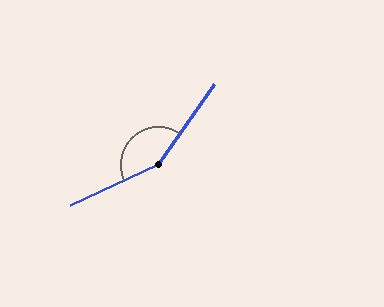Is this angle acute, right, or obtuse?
It is obtuse.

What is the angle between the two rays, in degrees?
Approximately 150 degrees.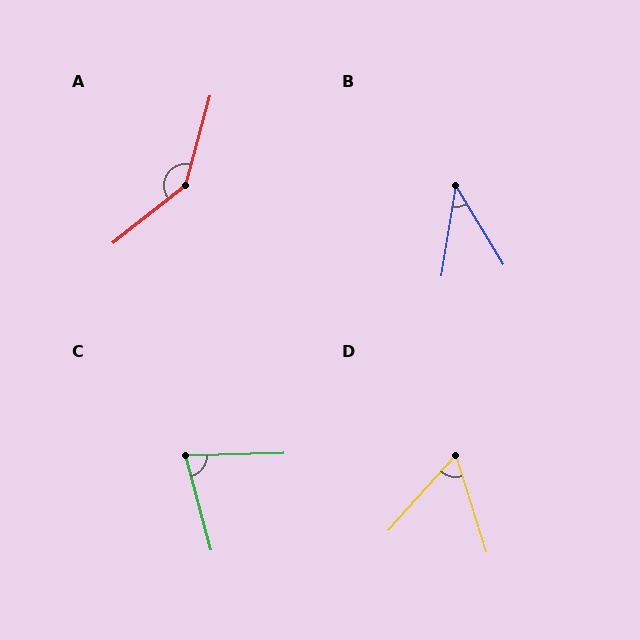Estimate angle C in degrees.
Approximately 76 degrees.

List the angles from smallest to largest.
B (41°), D (59°), C (76°), A (144°).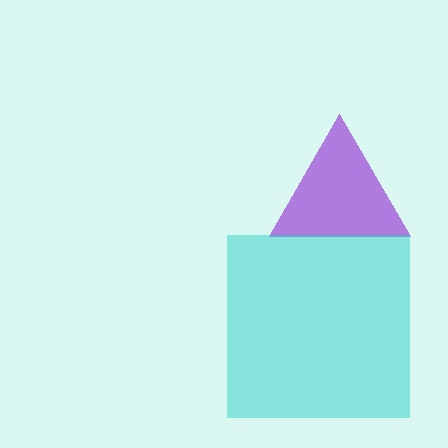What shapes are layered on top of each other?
The layered shapes are: a purple triangle, a cyan square.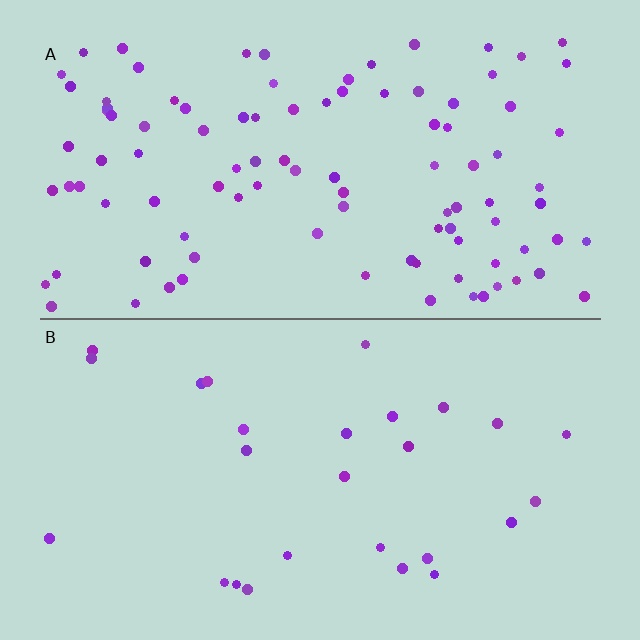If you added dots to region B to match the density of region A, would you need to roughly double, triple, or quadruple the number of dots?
Approximately quadruple.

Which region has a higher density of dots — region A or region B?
A (the top).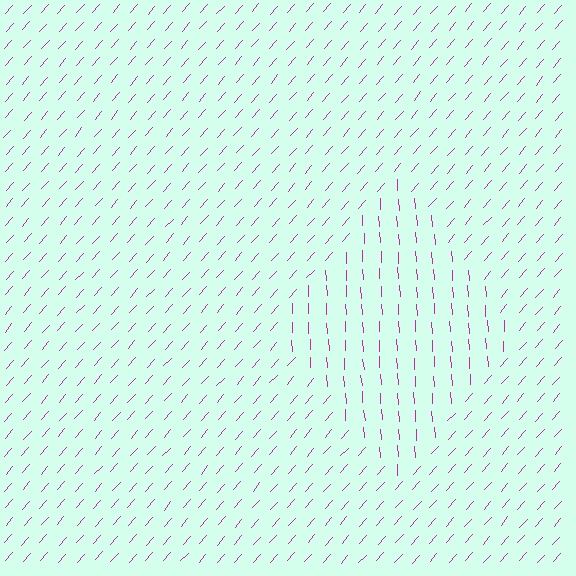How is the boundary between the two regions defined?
The boundary is defined purely by a change in line orientation (approximately 45 degrees difference). All lines are the same color and thickness.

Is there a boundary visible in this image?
Yes, there is a texture boundary formed by a change in line orientation.